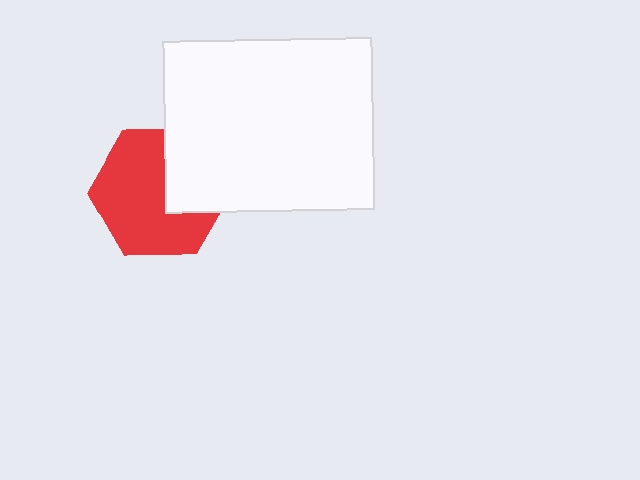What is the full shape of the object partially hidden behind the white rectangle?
The partially hidden object is a red hexagon.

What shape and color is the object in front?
The object in front is a white rectangle.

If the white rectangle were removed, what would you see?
You would see the complete red hexagon.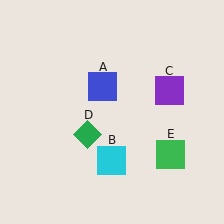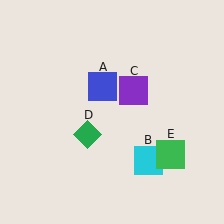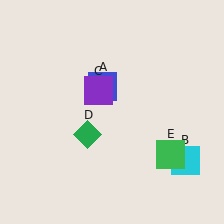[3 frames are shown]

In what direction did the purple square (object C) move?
The purple square (object C) moved left.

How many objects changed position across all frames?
2 objects changed position: cyan square (object B), purple square (object C).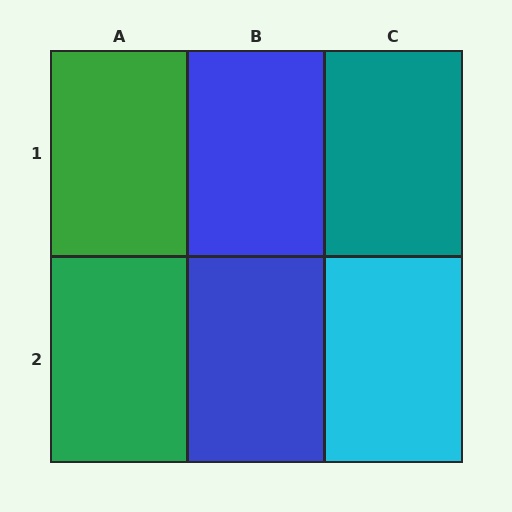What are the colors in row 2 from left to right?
Green, blue, cyan.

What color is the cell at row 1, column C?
Teal.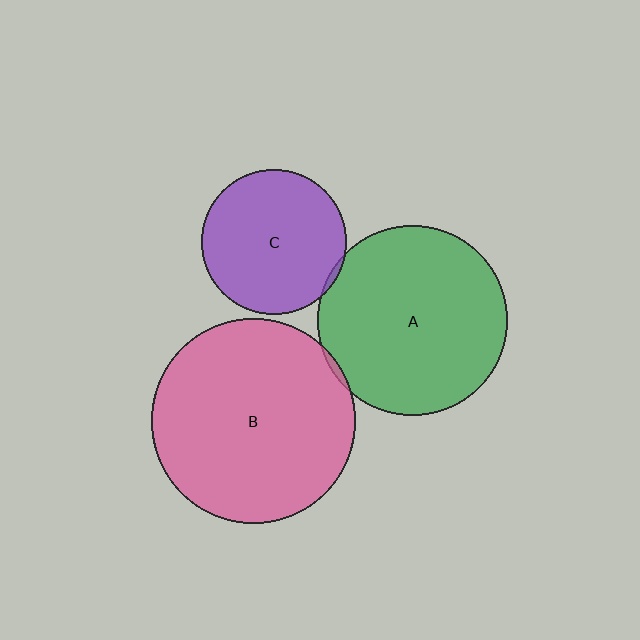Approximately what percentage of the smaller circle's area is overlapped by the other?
Approximately 5%.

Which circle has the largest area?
Circle B (pink).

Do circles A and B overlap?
Yes.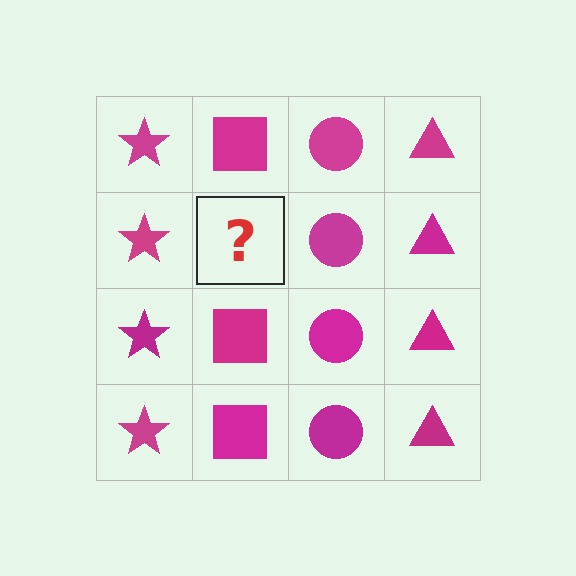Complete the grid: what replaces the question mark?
The question mark should be replaced with a magenta square.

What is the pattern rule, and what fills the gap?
The rule is that each column has a consistent shape. The gap should be filled with a magenta square.